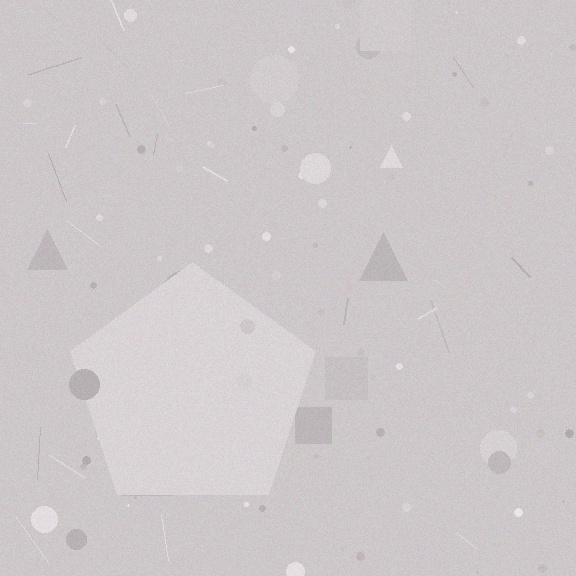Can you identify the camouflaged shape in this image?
The camouflaged shape is a pentagon.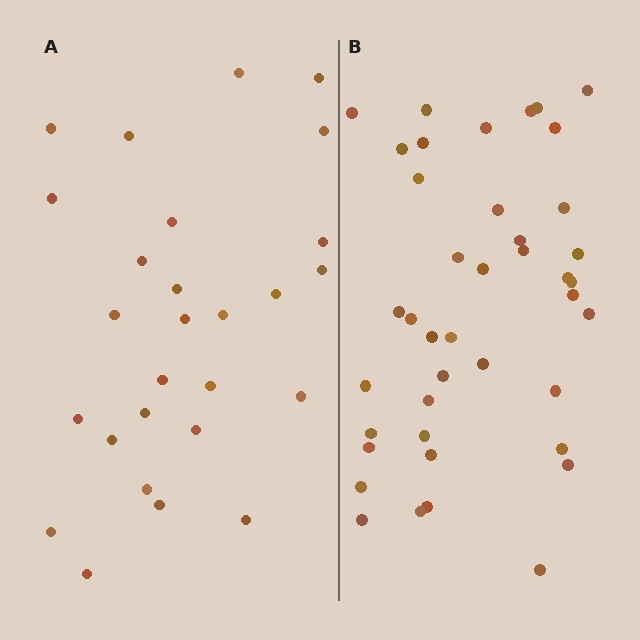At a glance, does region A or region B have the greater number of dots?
Region B (the right region) has more dots.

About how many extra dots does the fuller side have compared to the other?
Region B has approximately 15 more dots than region A.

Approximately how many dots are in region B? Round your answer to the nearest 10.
About 40 dots. (The exact count is 41, which rounds to 40.)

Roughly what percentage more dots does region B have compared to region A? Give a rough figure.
About 50% more.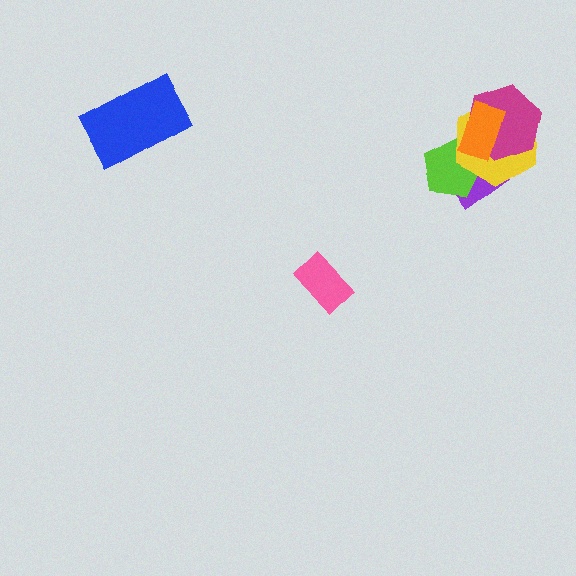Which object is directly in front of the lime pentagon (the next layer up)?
The yellow hexagon is directly in front of the lime pentagon.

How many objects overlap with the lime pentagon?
3 objects overlap with the lime pentagon.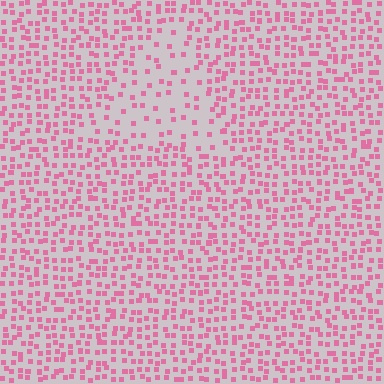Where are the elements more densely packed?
The elements are more densely packed outside the triangle boundary.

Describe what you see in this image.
The image contains small pink elements arranged at two different densities. A triangle-shaped region is visible where the elements are less densely packed than the surrounding area.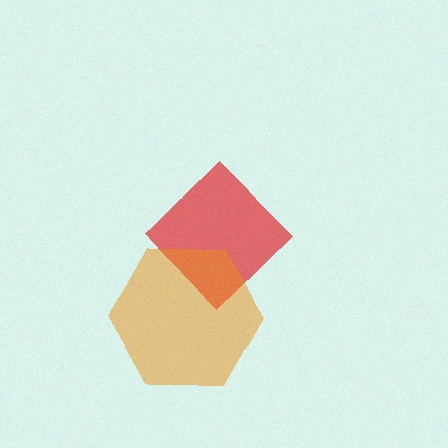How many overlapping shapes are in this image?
There are 2 overlapping shapes in the image.